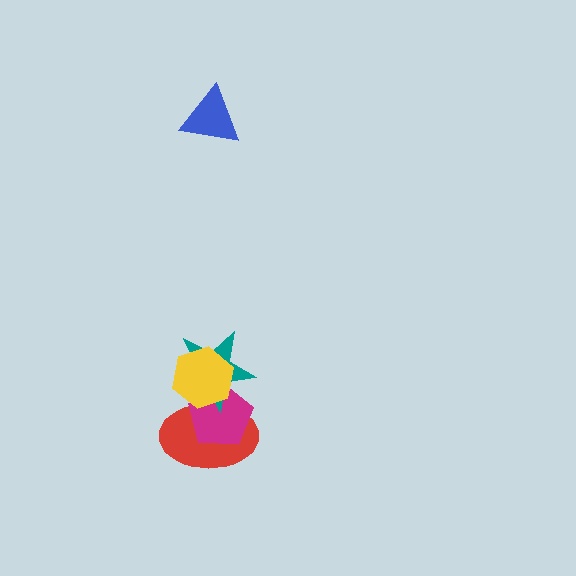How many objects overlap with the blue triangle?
0 objects overlap with the blue triangle.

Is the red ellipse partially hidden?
Yes, it is partially covered by another shape.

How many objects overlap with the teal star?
3 objects overlap with the teal star.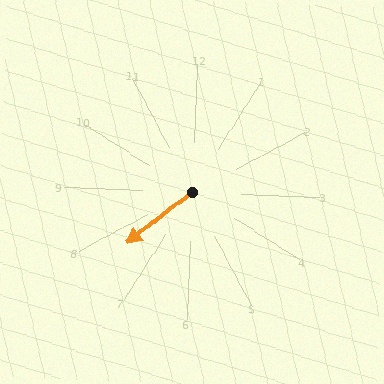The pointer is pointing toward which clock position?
Roughly 8 o'clock.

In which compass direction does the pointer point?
Southwest.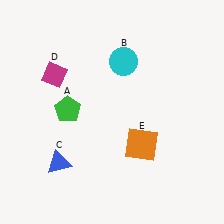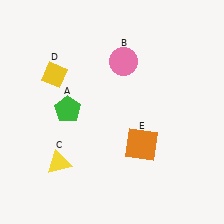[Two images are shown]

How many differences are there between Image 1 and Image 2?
There are 3 differences between the two images.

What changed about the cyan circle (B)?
In Image 1, B is cyan. In Image 2, it changed to pink.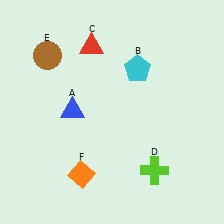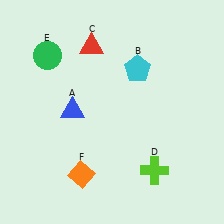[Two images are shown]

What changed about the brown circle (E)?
In Image 1, E is brown. In Image 2, it changed to green.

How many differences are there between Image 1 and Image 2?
There is 1 difference between the two images.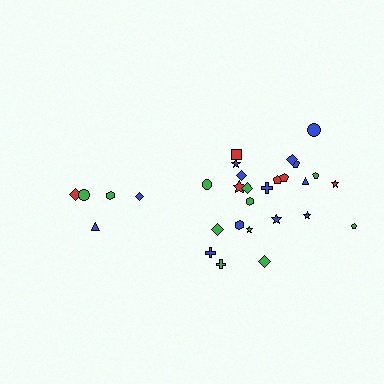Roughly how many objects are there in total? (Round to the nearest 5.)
Roughly 30 objects in total.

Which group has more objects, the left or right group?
The right group.